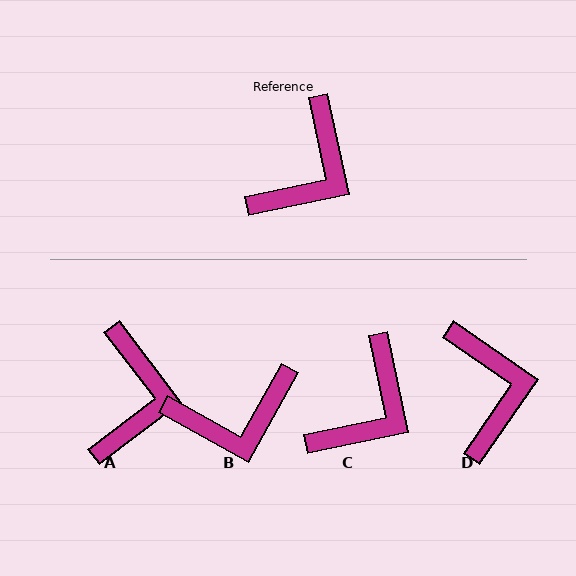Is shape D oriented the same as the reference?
No, it is off by about 43 degrees.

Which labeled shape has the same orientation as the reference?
C.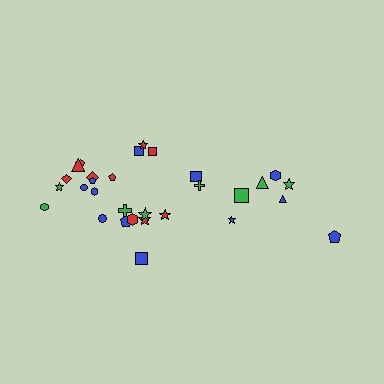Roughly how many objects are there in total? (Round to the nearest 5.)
Roughly 30 objects in total.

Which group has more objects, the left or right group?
The left group.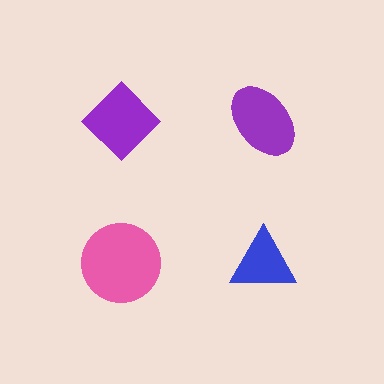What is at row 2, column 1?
A pink circle.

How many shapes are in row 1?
2 shapes.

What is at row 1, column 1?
A purple diamond.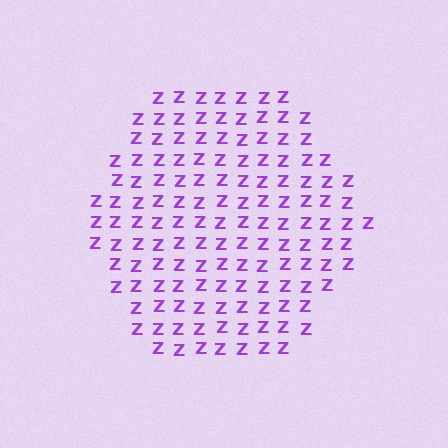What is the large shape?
The large shape is a hexagon.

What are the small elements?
The small elements are letter Z's.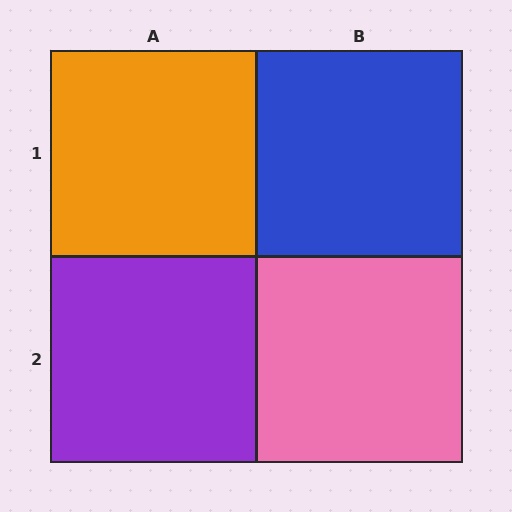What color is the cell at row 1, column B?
Blue.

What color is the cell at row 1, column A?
Orange.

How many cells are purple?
1 cell is purple.